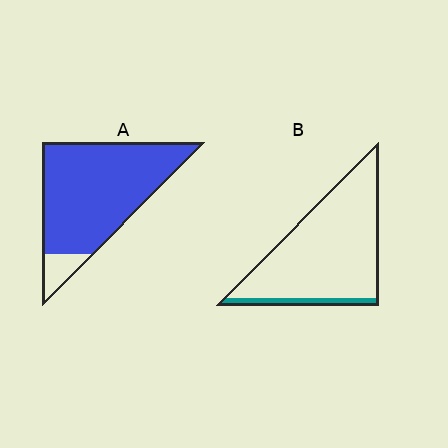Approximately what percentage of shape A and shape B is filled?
A is approximately 90% and B is approximately 10%.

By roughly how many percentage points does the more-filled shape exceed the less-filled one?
By roughly 80 percentage points (A over B).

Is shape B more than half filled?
No.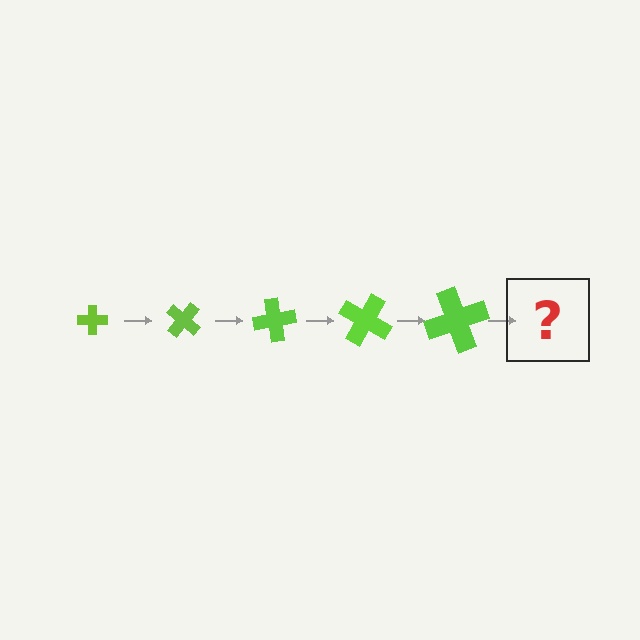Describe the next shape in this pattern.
It should be a cross, larger than the previous one and rotated 200 degrees from the start.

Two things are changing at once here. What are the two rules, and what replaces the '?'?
The two rules are that the cross grows larger each step and it rotates 40 degrees each step. The '?' should be a cross, larger than the previous one and rotated 200 degrees from the start.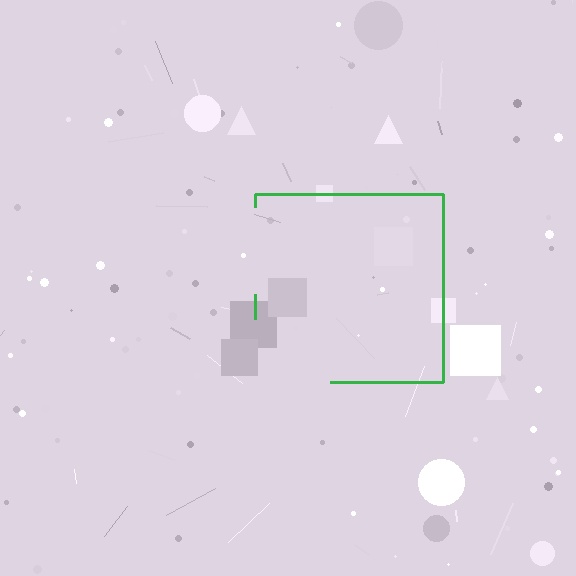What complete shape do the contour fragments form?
The contour fragments form a square.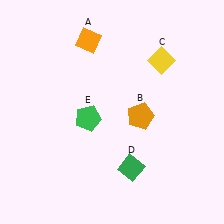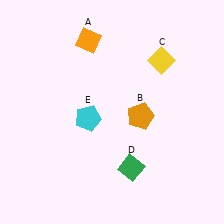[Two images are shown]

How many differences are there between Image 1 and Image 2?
There is 1 difference between the two images.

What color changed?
The pentagon (E) changed from green in Image 1 to cyan in Image 2.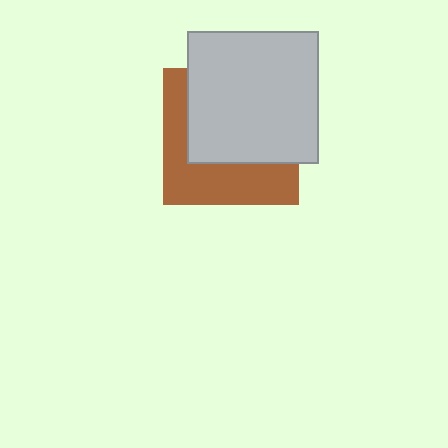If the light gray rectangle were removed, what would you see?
You would see the complete brown square.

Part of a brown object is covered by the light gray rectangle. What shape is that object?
It is a square.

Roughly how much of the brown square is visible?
A small part of it is visible (roughly 43%).